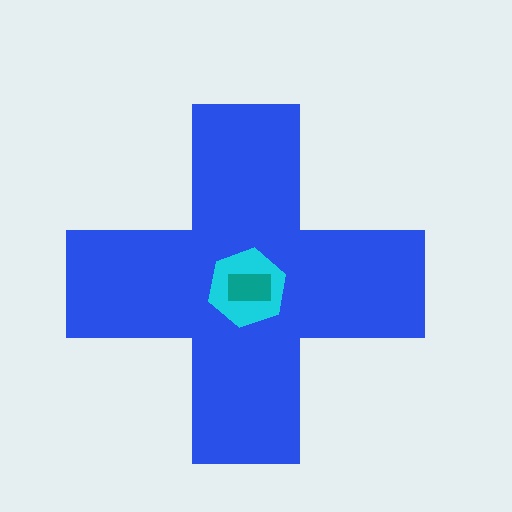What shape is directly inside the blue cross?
The cyan hexagon.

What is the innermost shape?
The teal rectangle.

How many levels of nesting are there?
3.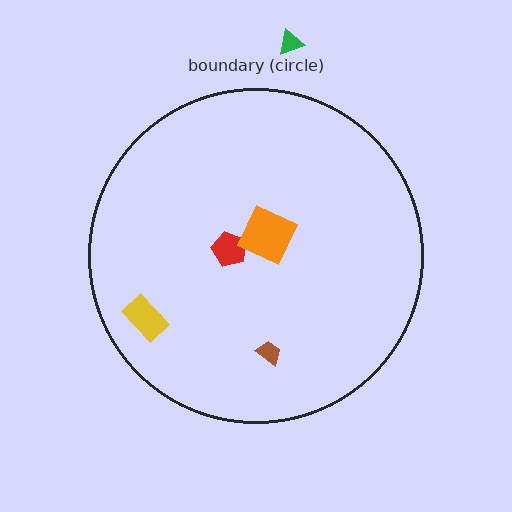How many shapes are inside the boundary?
4 inside, 1 outside.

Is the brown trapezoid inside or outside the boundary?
Inside.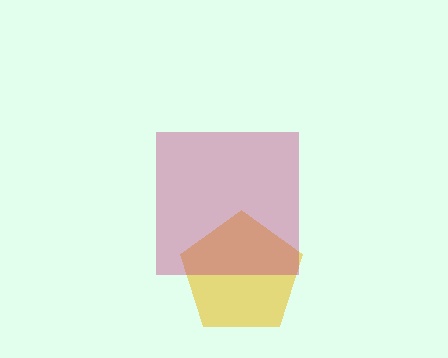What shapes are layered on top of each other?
The layered shapes are: a yellow pentagon, a magenta square.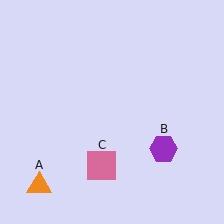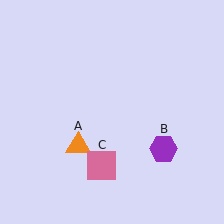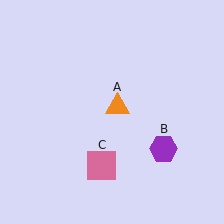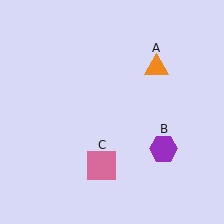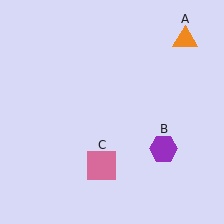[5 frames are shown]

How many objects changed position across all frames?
1 object changed position: orange triangle (object A).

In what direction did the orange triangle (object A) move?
The orange triangle (object A) moved up and to the right.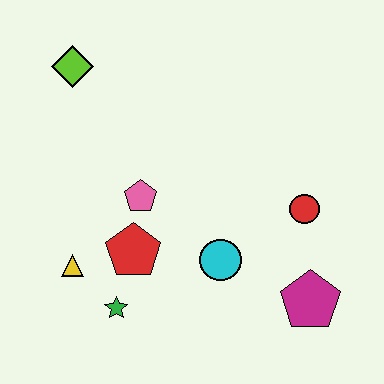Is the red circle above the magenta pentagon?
Yes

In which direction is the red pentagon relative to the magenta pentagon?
The red pentagon is to the left of the magenta pentagon.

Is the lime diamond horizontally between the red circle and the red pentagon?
No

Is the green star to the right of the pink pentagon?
No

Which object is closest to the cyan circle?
The red pentagon is closest to the cyan circle.